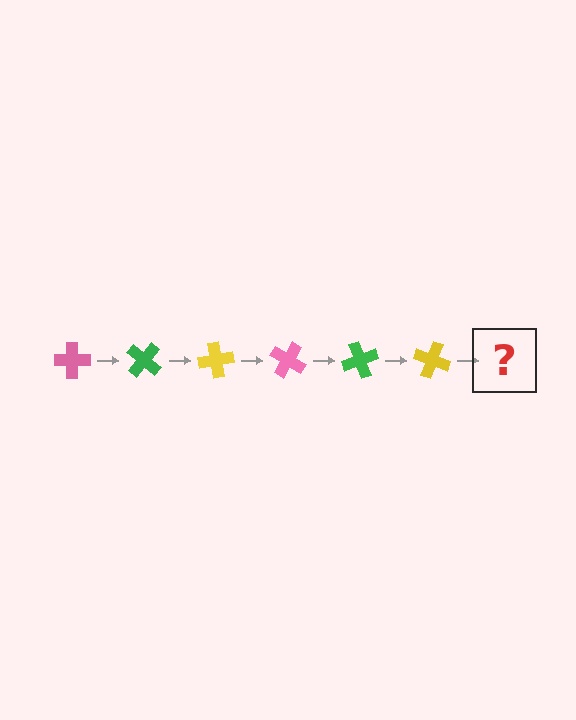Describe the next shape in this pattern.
It should be a pink cross, rotated 240 degrees from the start.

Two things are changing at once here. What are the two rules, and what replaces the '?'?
The two rules are that it rotates 40 degrees each step and the color cycles through pink, green, and yellow. The '?' should be a pink cross, rotated 240 degrees from the start.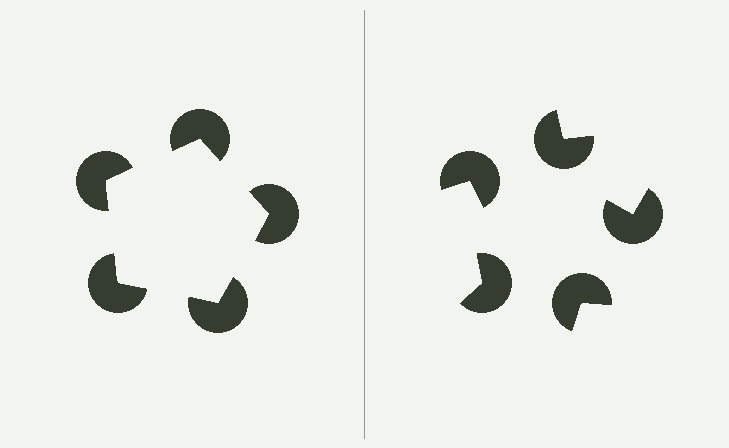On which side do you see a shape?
An illusory pentagon appears on the left side. On the right side the wedge cuts are rotated, so no coherent shape forms.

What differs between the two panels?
The pac-man discs are positioned identically on both sides; only the wedge orientations differ. On the left they align to a pentagon; on the right they are misaligned.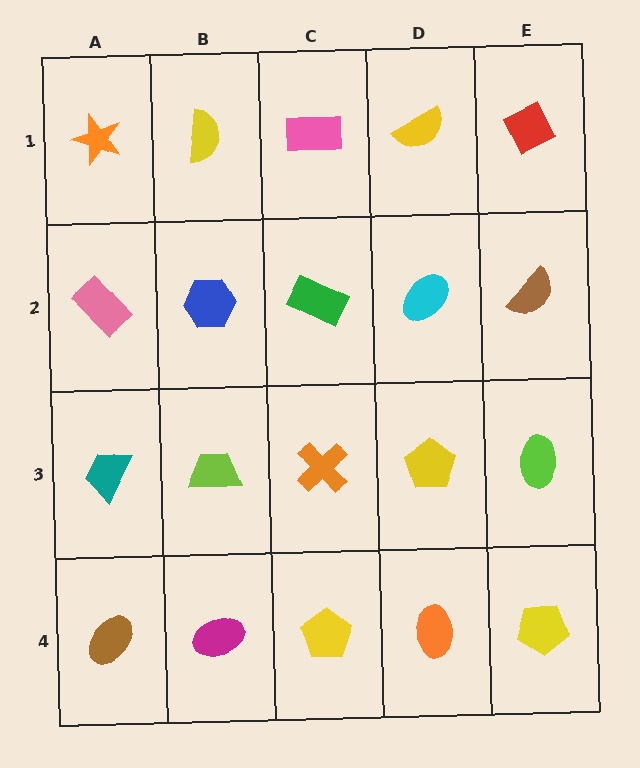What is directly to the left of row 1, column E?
A yellow semicircle.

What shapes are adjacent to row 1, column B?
A blue hexagon (row 2, column B), an orange star (row 1, column A), a pink rectangle (row 1, column C).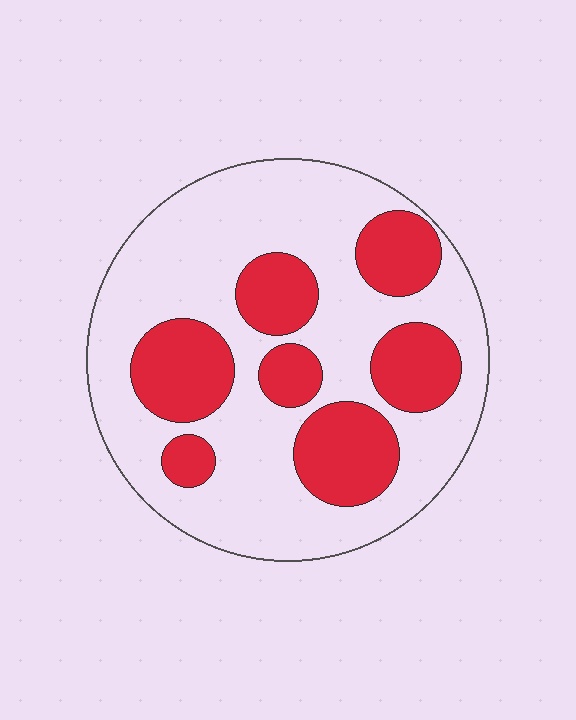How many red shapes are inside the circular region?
7.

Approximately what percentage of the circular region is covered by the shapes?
Approximately 30%.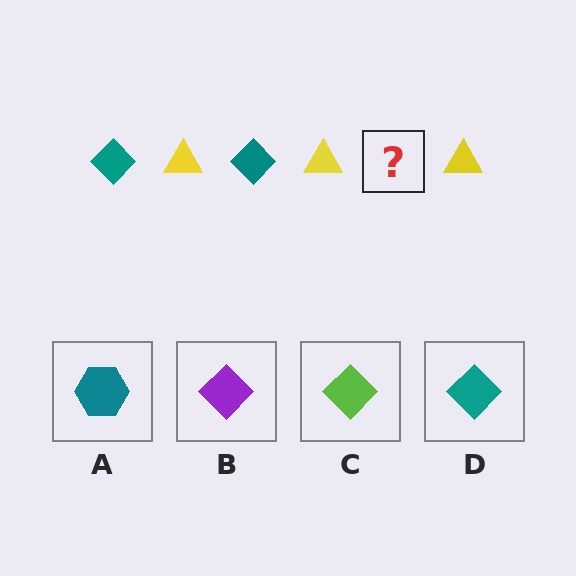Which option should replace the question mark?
Option D.